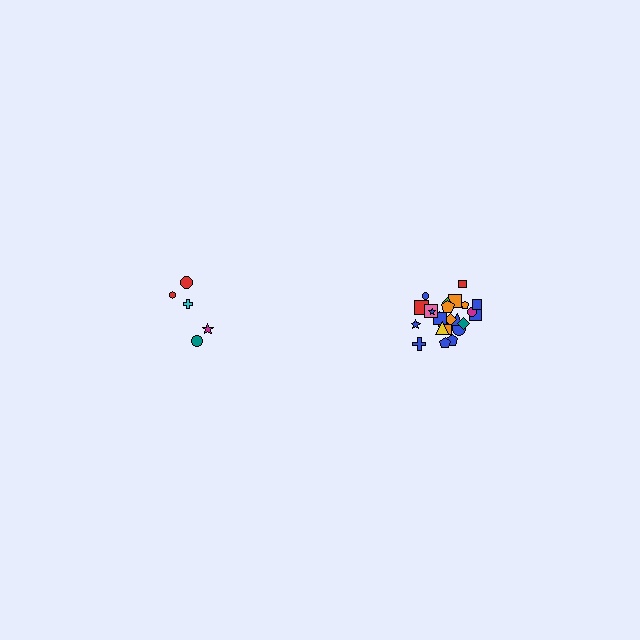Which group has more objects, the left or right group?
The right group.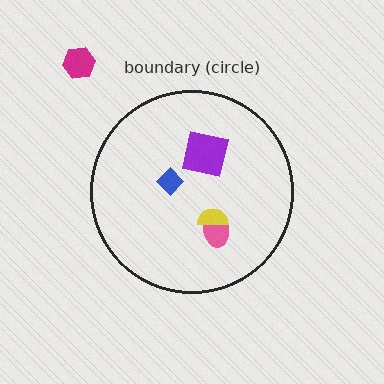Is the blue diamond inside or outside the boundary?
Inside.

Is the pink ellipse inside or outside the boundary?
Inside.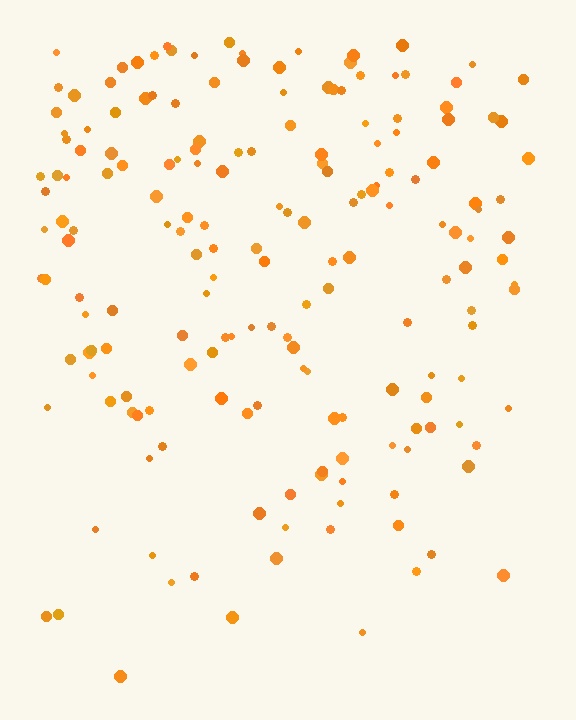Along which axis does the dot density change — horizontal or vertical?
Vertical.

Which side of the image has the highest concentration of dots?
The top.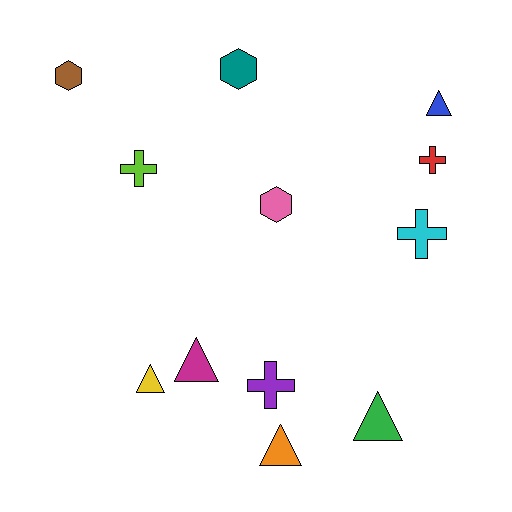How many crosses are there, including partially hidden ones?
There are 4 crosses.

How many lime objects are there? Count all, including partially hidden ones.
There is 1 lime object.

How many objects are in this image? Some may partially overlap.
There are 12 objects.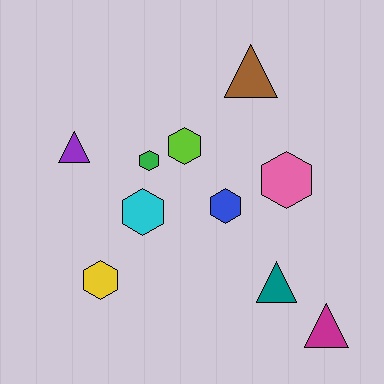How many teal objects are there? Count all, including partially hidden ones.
There is 1 teal object.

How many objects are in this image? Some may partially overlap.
There are 10 objects.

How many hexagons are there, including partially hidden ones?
There are 6 hexagons.